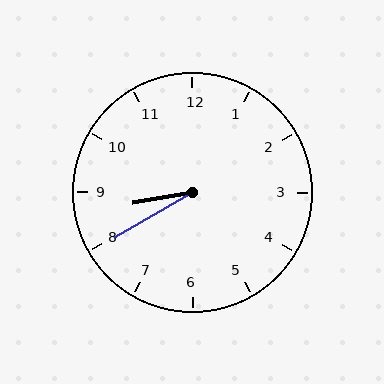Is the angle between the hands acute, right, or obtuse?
It is acute.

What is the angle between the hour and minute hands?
Approximately 20 degrees.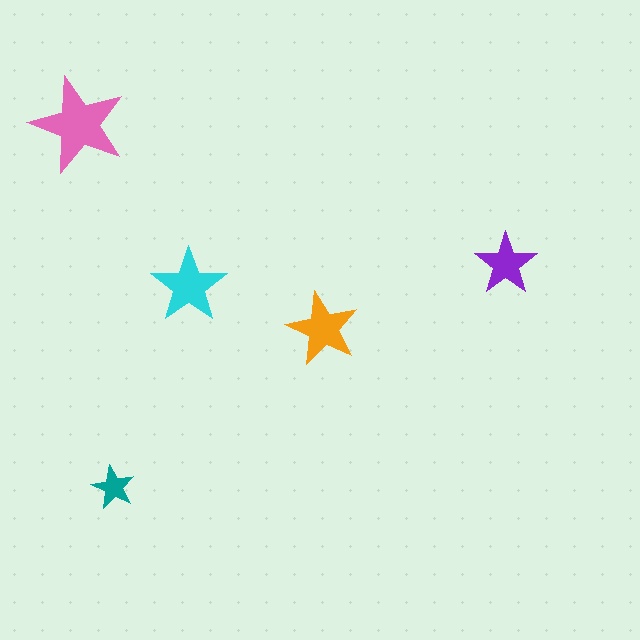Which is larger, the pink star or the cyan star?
The pink one.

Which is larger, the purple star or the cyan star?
The cyan one.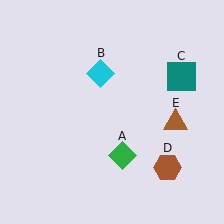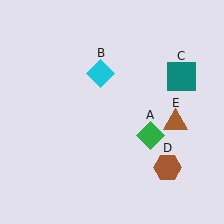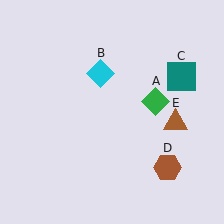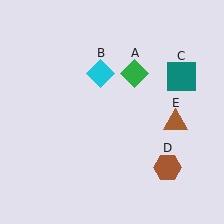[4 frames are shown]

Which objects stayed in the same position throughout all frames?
Cyan diamond (object B) and teal square (object C) and brown hexagon (object D) and brown triangle (object E) remained stationary.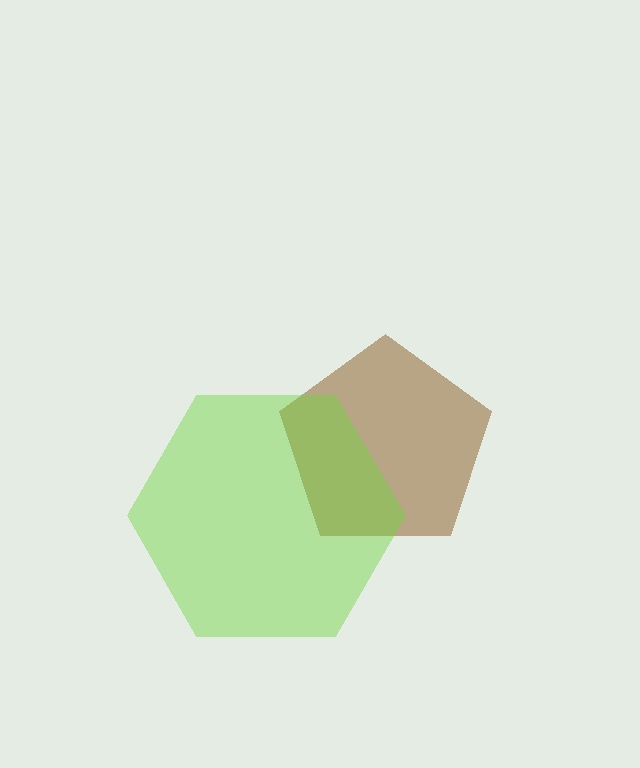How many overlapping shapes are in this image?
There are 2 overlapping shapes in the image.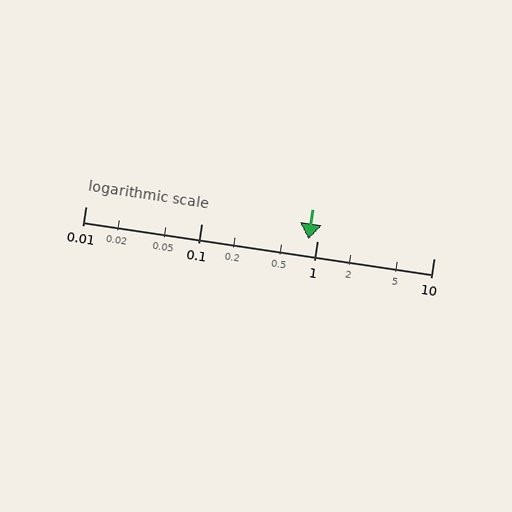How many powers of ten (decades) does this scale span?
The scale spans 3 decades, from 0.01 to 10.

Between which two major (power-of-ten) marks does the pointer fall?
The pointer is between 0.1 and 1.